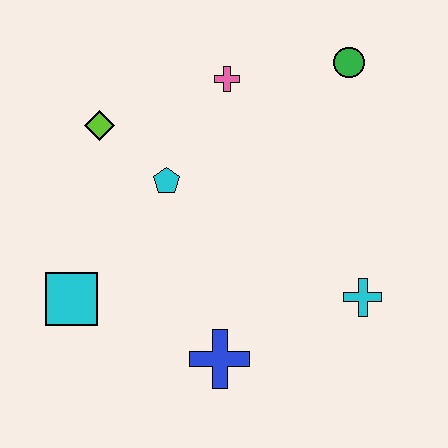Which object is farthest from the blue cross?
The green circle is farthest from the blue cross.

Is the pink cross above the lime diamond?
Yes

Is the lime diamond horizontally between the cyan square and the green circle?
Yes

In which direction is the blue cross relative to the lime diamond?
The blue cross is below the lime diamond.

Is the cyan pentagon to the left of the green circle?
Yes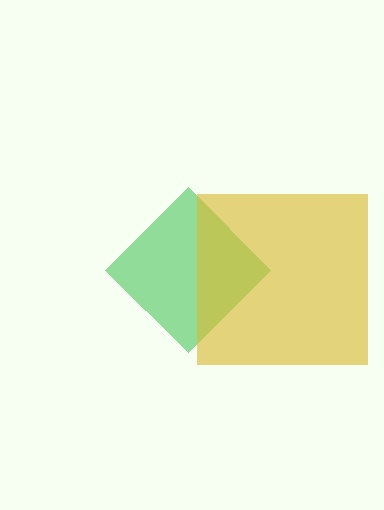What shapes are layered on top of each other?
The layered shapes are: a green diamond, a yellow square.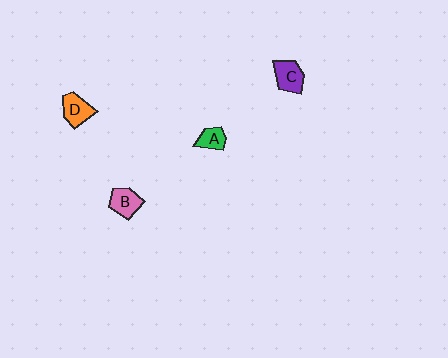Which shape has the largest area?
Shape C (purple).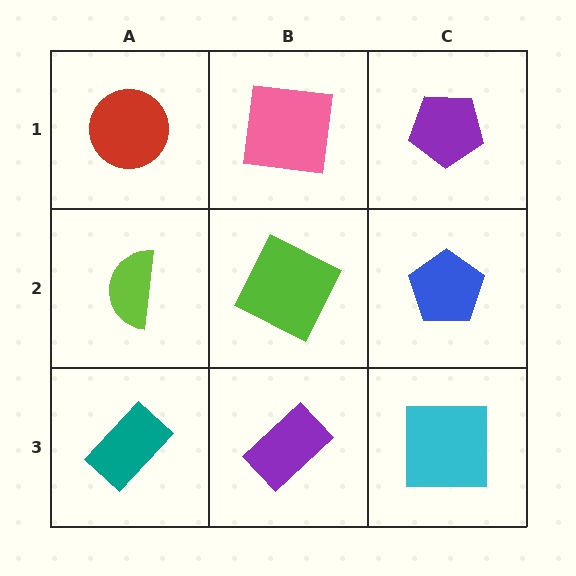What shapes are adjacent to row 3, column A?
A lime semicircle (row 2, column A), a purple rectangle (row 3, column B).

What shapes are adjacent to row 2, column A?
A red circle (row 1, column A), a teal rectangle (row 3, column A), a lime square (row 2, column B).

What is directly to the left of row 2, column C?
A lime square.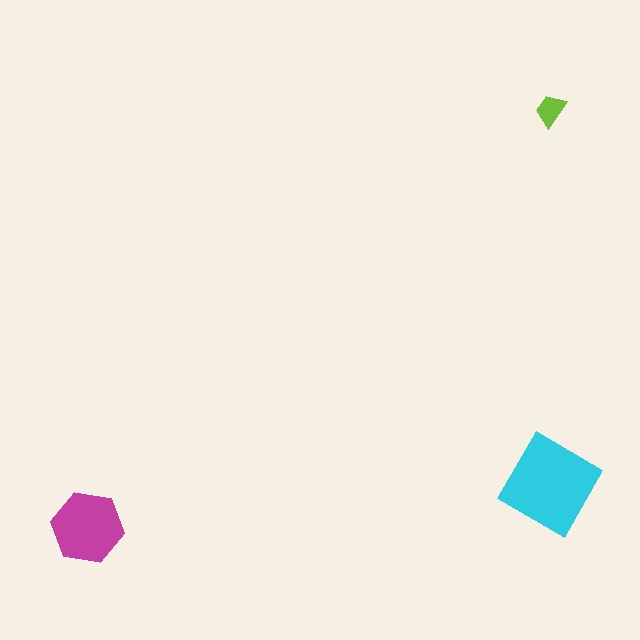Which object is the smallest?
The lime trapezoid.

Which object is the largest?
The cyan diamond.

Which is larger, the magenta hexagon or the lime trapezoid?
The magenta hexagon.